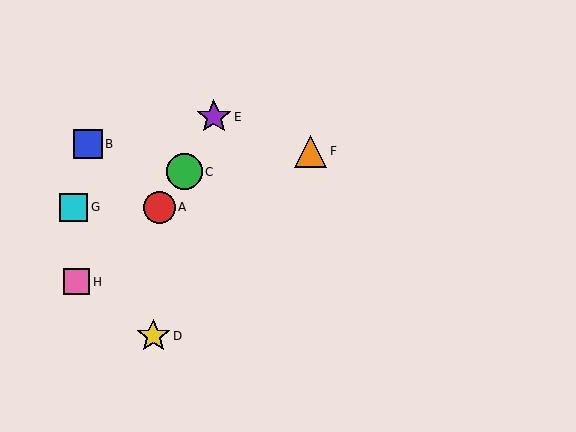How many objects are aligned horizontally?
2 objects (A, G) are aligned horizontally.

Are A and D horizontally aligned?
No, A is at y≈207 and D is at y≈336.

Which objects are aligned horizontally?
Objects A, G are aligned horizontally.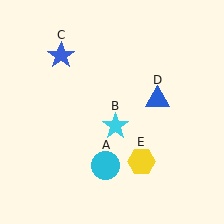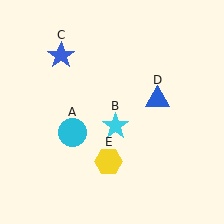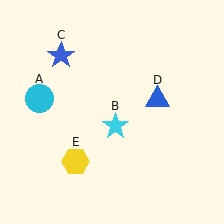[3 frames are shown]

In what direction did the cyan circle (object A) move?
The cyan circle (object A) moved up and to the left.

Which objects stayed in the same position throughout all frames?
Cyan star (object B) and blue star (object C) and blue triangle (object D) remained stationary.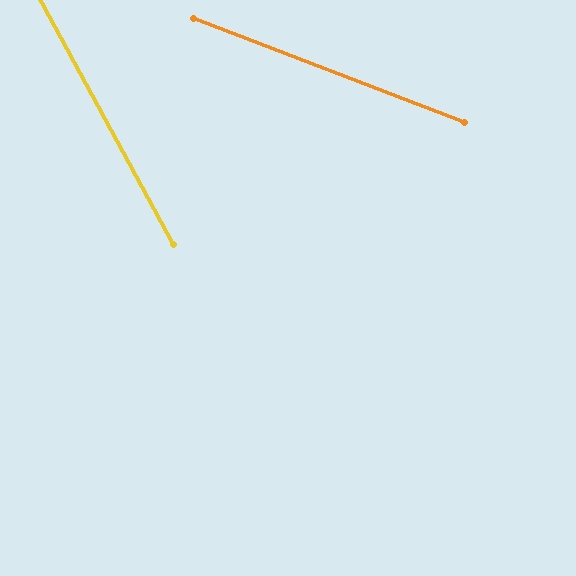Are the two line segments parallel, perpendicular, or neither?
Neither parallel nor perpendicular — they differ by about 41°.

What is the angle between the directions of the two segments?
Approximately 41 degrees.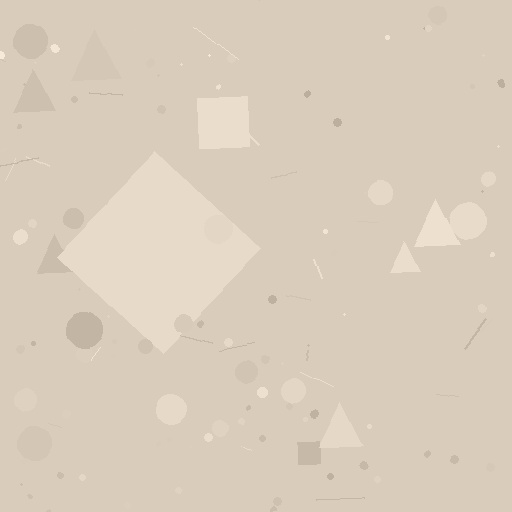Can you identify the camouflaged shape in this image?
The camouflaged shape is a diamond.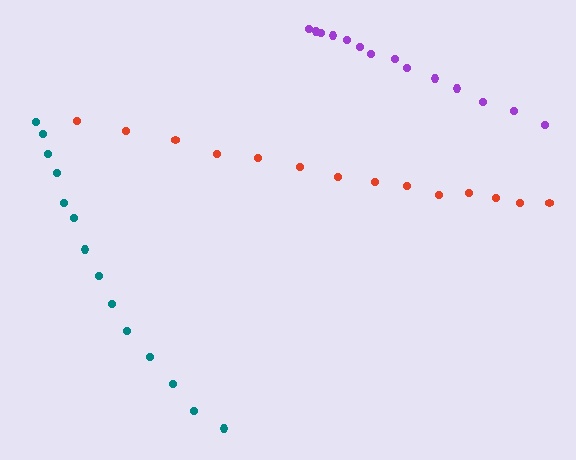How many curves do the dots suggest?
There are 3 distinct paths.